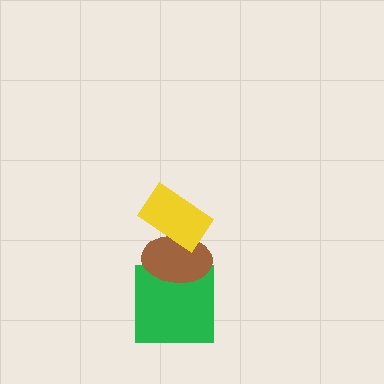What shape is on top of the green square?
The brown ellipse is on top of the green square.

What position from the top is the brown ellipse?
The brown ellipse is 2nd from the top.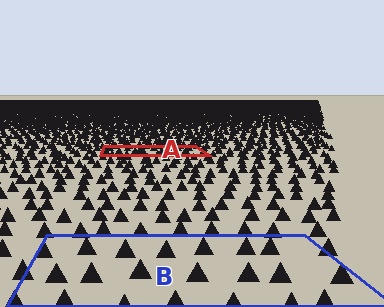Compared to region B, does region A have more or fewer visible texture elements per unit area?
Region A has more texture elements per unit area — they are packed more densely because it is farther away.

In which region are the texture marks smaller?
The texture marks are smaller in region A, because it is farther away.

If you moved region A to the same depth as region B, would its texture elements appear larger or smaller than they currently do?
They would appear larger. At a closer depth, the same texture elements are projected at a bigger on-screen size.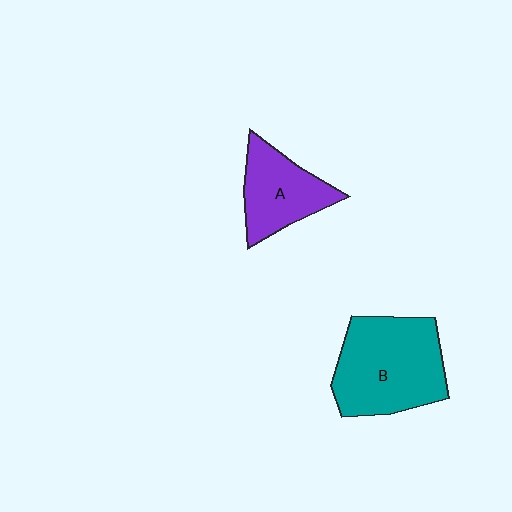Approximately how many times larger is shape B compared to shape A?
Approximately 1.6 times.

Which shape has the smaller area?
Shape A (purple).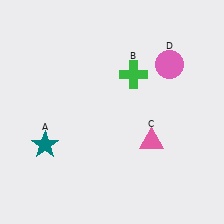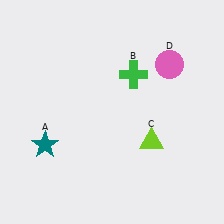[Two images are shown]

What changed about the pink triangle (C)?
In Image 1, C is pink. In Image 2, it changed to lime.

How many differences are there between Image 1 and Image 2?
There is 1 difference between the two images.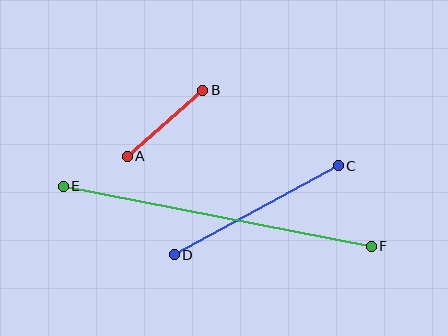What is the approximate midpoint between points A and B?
The midpoint is at approximately (165, 123) pixels.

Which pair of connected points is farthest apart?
Points E and F are farthest apart.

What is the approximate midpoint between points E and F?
The midpoint is at approximately (217, 216) pixels.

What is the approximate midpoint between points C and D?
The midpoint is at approximately (256, 210) pixels.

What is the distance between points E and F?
The distance is approximately 314 pixels.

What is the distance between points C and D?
The distance is approximately 186 pixels.